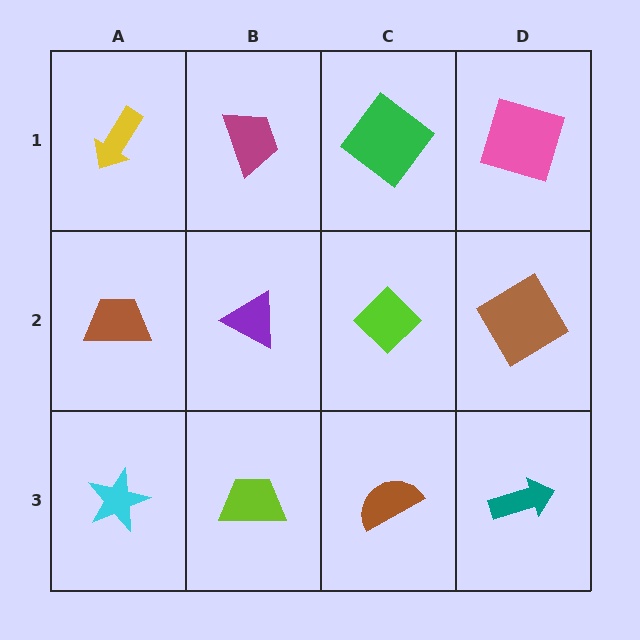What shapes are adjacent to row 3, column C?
A lime diamond (row 2, column C), a lime trapezoid (row 3, column B), a teal arrow (row 3, column D).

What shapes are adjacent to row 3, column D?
A brown diamond (row 2, column D), a brown semicircle (row 3, column C).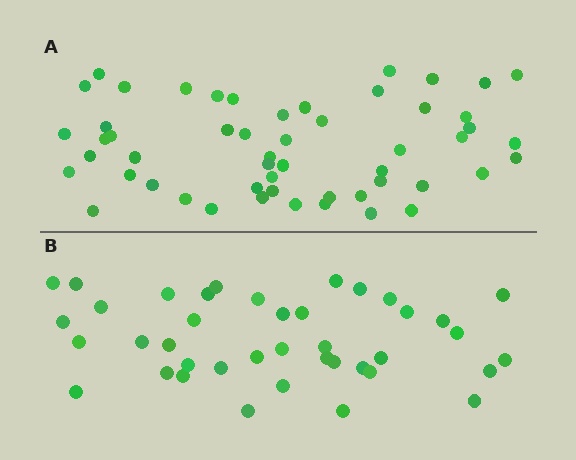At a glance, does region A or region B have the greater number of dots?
Region A (the top region) has more dots.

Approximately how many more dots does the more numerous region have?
Region A has approximately 15 more dots than region B.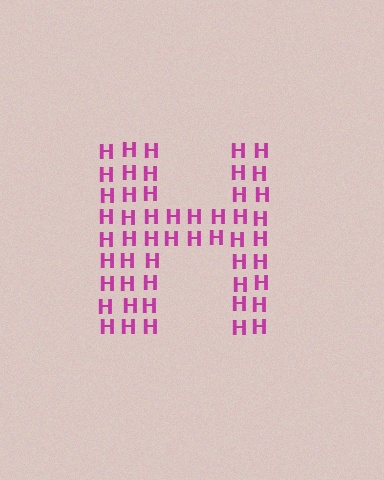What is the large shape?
The large shape is the letter H.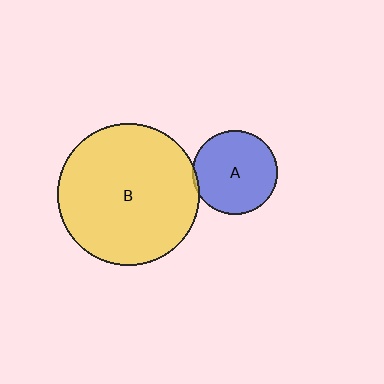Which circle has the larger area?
Circle B (yellow).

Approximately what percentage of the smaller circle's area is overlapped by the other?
Approximately 5%.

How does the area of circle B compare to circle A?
Approximately 2.8 times.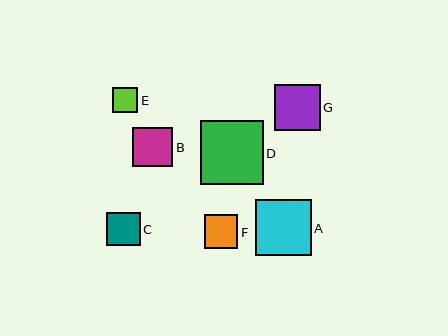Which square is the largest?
Square D is the largest with a size of approximately 63 pixels.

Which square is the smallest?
Square E is the smallest with a size of approximately 25 pixels.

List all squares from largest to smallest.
From largest to smallest: D, A, G, B, F, C, E.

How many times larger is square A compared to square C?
Square A is approximately 1.7 times the size of square C.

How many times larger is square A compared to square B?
Square A is approximately 1.4 times the size of square B.